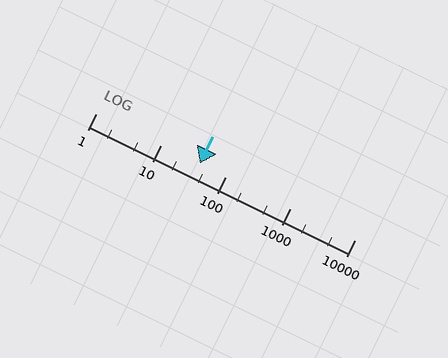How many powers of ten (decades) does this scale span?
The scale spans 4 decades, from 1 to 10000.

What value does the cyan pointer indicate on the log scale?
The pointer indicates approximately 40.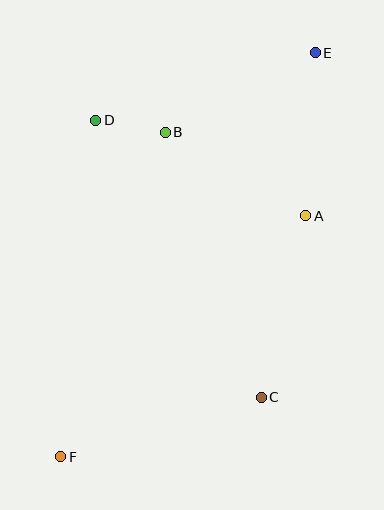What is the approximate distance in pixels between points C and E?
The distance between C and E is approximately 349 pixels.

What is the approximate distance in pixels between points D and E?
The distance between D and E is approximately 230 pixels.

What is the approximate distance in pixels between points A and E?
The distance between A and E is approximately 163 pixels.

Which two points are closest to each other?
Points B and D are closest to each other.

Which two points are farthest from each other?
Points E and F are farthest from each other.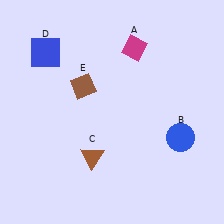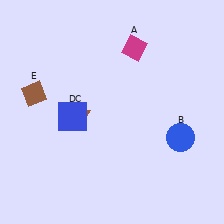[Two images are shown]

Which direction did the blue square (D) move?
The blue square (D) moved down.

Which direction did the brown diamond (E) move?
The brown diamond (E) moved left.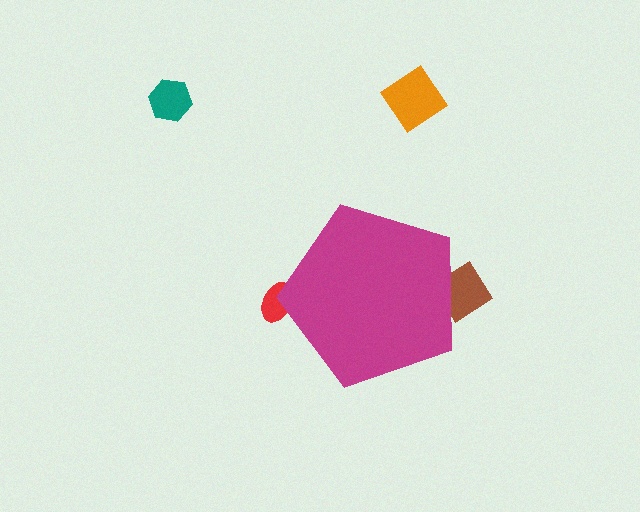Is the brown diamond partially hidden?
Yes, the brown diamond is partially hidden behind the magenta pentagon.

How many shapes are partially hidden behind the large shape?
2 shapes are partially hidden.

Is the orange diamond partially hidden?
No, the orange diamond is fully visible.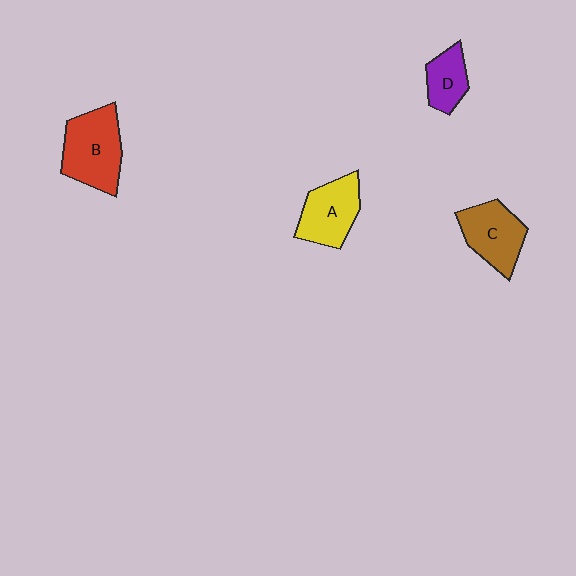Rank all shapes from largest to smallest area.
From largest to smallest: B (red), C (brown), A (yellow), D (purple).